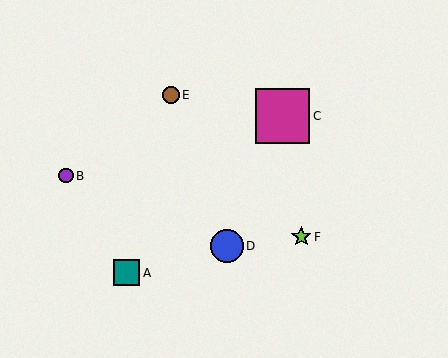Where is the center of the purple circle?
The center of the purple circle is at (66, 176).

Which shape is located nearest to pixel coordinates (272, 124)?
The magenta square (labeled C) at (282, 116) is nearest to that location.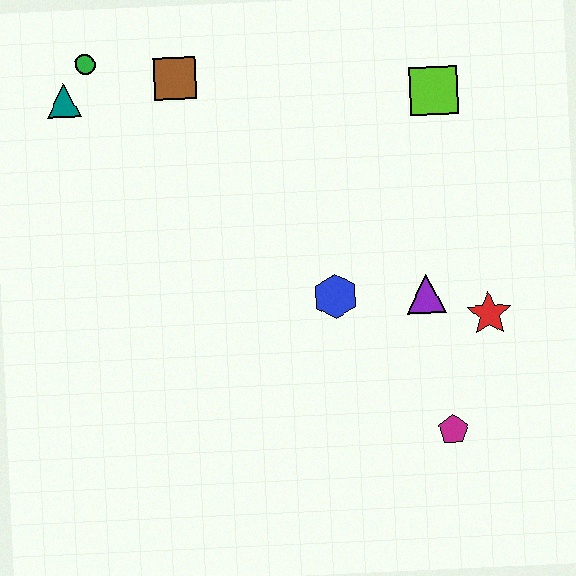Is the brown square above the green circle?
No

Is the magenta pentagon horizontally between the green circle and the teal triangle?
No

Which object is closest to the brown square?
The green circle is closest to the brown square.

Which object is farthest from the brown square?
The magenta pentagon is farthest from the brown square.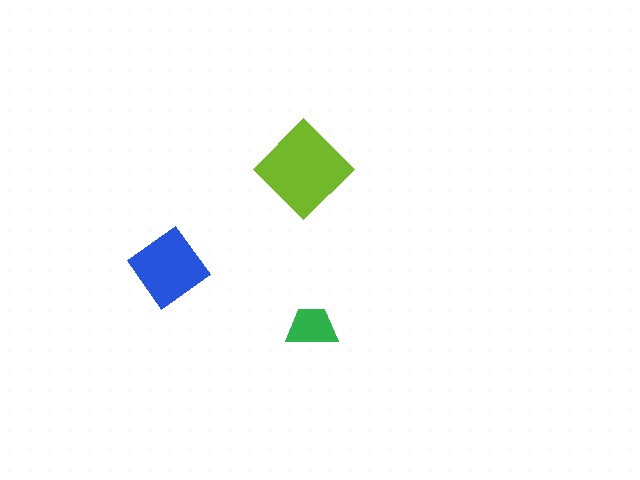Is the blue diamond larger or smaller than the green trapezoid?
Larger.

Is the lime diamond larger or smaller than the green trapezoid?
Larger.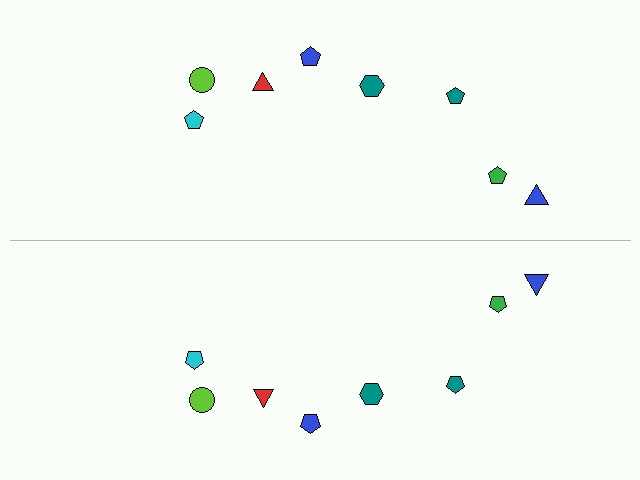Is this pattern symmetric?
Yes, this pattern has bilateral (reflection) symmetry.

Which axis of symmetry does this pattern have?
The pattern has a horizontal axis of symmetry running through the center of the image.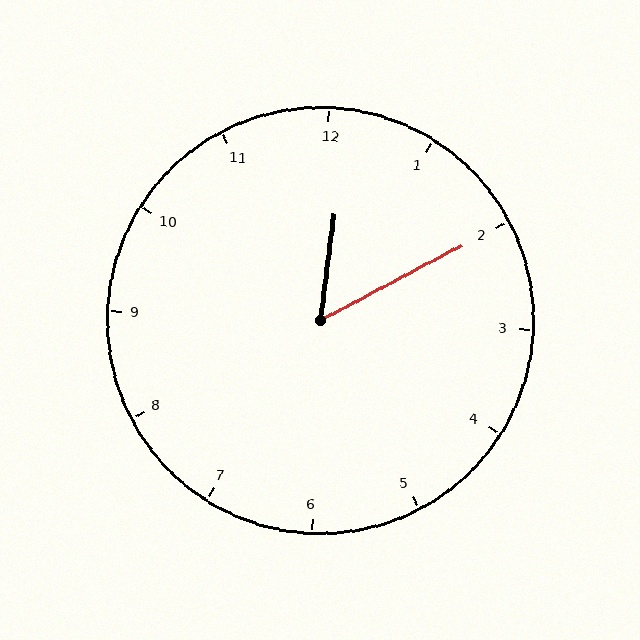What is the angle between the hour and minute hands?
Approximately 55 degrees.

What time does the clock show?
12:10.